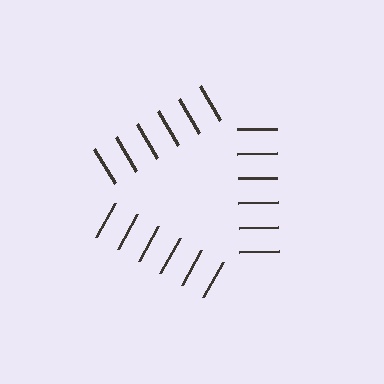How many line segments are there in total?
18 — 6 along each of the 3 edges.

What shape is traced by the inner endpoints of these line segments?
An illusory triangle — the line segments terminate on its edges but no continuous stroke is drawn.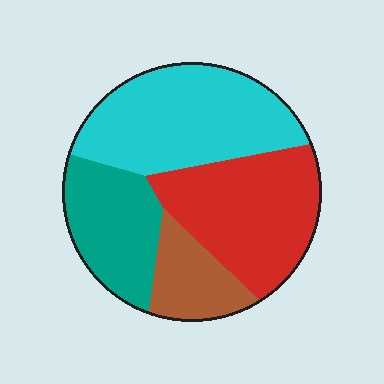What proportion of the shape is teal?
Teal takes up between a sixth and a third of the shape.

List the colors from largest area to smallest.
From largest to smallest: cyan, red, teal, brown.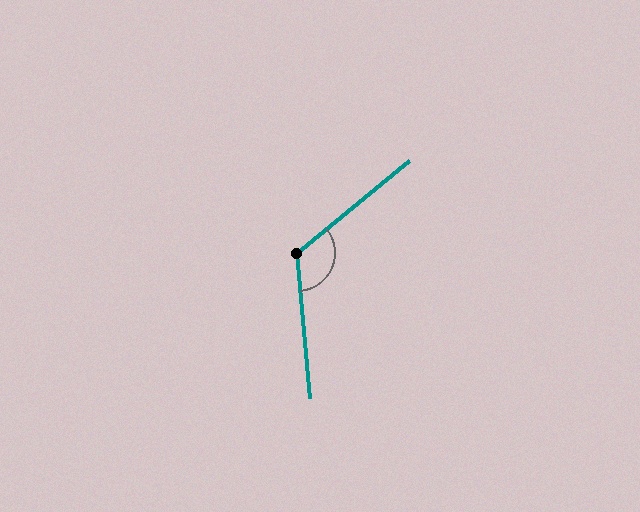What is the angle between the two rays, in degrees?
Approximately 124 degrees.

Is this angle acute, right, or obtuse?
It is obtuse.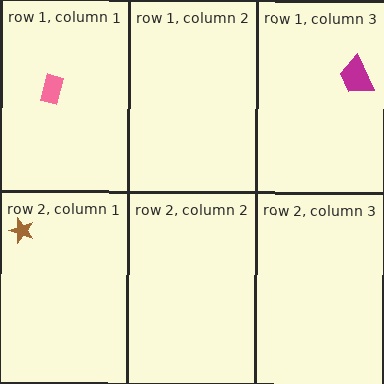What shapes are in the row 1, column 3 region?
The magenta trapezoid.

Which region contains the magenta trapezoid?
The row 1, column 3 region.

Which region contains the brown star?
The row 2, column 1 region.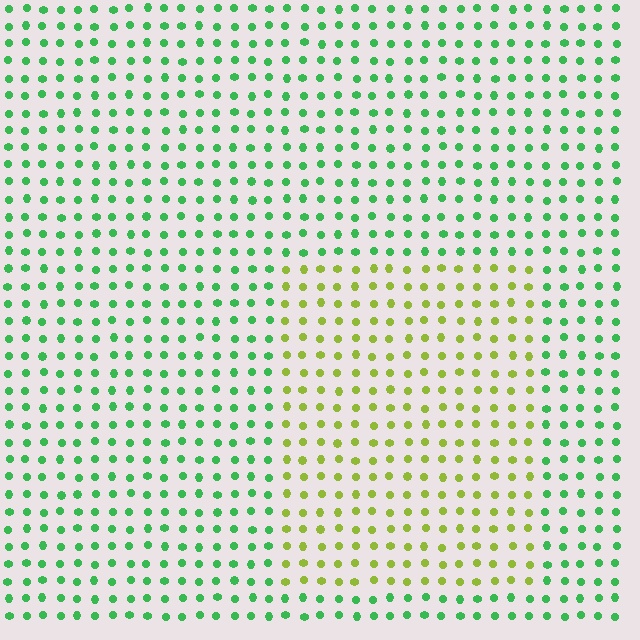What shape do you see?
I see a rectangle.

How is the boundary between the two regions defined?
The boundary is defined purely by a slight shift in hue (about 53 degrees). Spacing, size, and orientation are identical on both sides.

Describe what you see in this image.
The image is filled with small green elements in a uniform arrangement. A rectangle-shaped region is visible where the elements are tinted to a slightly different hue, forming a subtle color boundary.